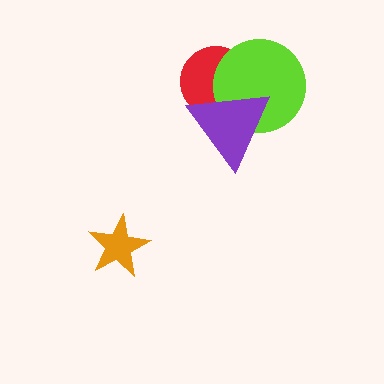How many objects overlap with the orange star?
0 objects overlap with the orange star.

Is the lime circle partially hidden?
Yes, it is partially covered by another shape.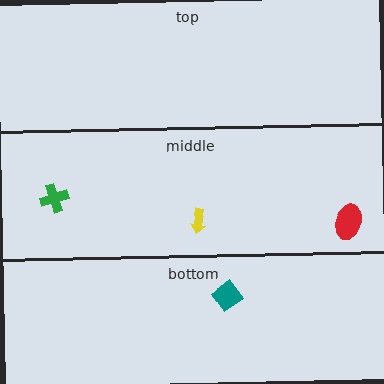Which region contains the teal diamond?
The bottom region.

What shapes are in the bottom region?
The teal diamond.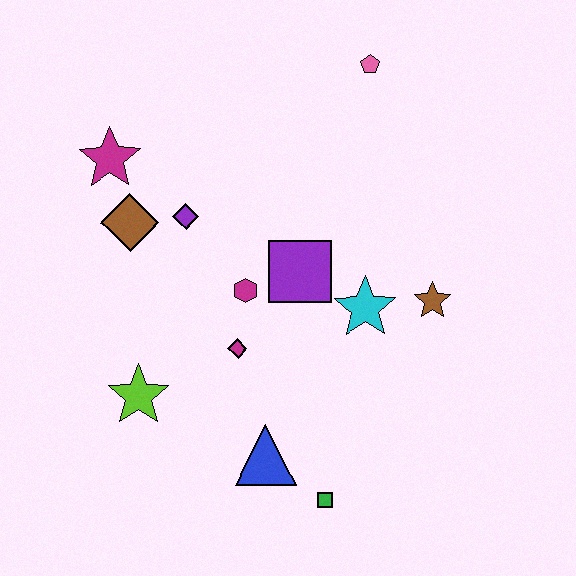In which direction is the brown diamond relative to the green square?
The brown diamond is above the green square.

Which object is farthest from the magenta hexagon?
The pink pentagon is farthest from the magenta hexagon.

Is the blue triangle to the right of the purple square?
No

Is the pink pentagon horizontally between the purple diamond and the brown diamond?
No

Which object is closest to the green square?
The blue triangle is closest to the green square.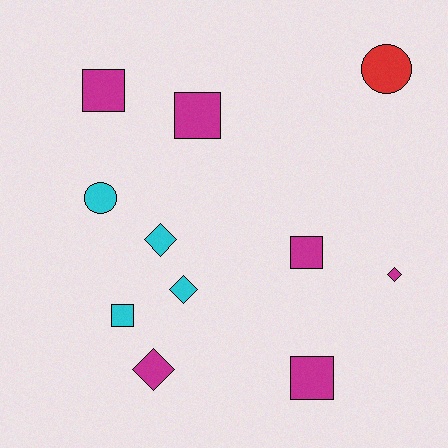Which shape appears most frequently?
Square, with 5 objects.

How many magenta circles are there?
There are no magenta circles.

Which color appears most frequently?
Magenta, with 6 objects.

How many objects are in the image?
There are 11 objects.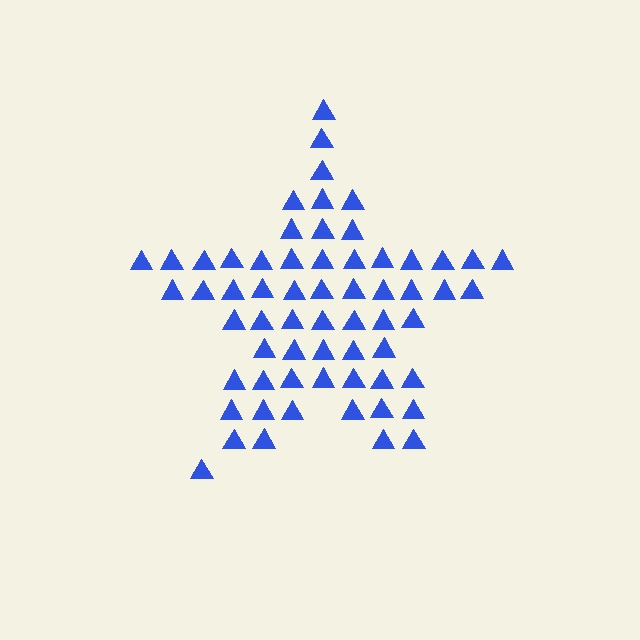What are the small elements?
The small elements are triangles.